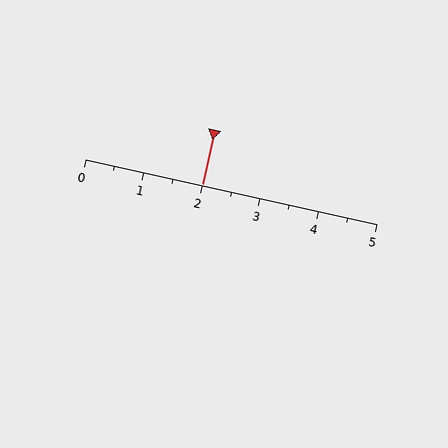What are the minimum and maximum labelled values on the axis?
The axis runs from 0 to 5.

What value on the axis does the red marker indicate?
The marker indicates approximately 2.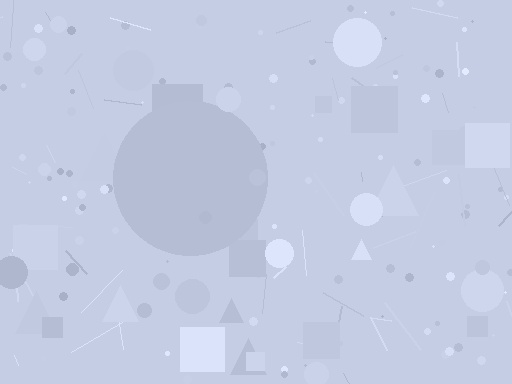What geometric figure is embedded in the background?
A circle is embedded in the background.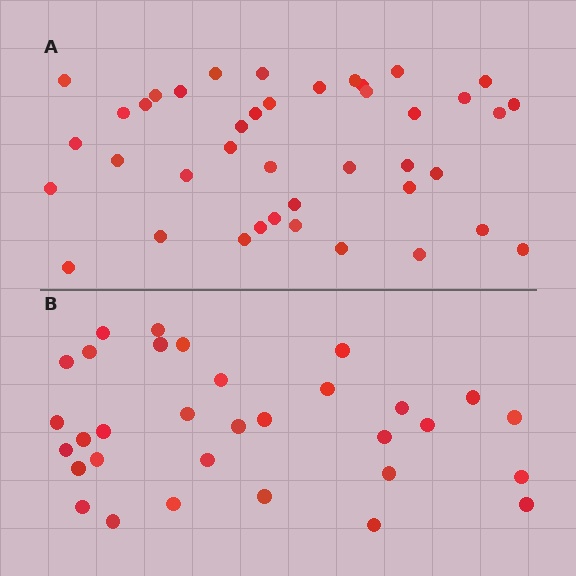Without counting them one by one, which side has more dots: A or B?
Region A (the top region) has more dots.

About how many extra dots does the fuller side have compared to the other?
Region A has roughly 8 or so more dots than region B.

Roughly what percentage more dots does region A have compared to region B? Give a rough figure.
About 30% more.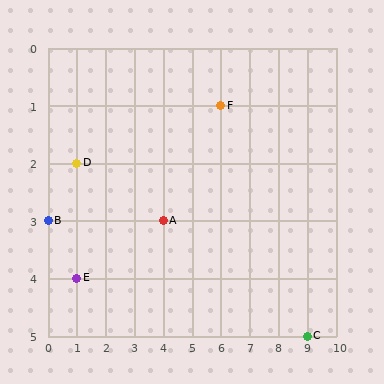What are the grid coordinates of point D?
Point D is at grid coordinates (1, 2).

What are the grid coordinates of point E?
Point E is at grid coordinates (1, 4).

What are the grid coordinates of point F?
Point F is at grid coordinates (6, 1).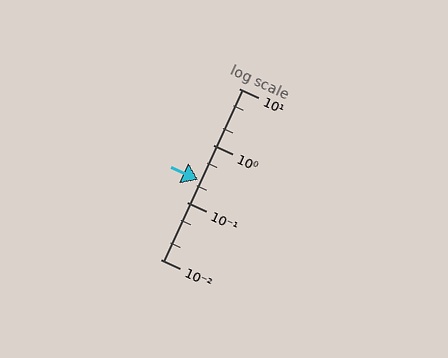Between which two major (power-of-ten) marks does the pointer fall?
The pointer is between 0.1 and 1.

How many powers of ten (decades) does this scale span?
The scale spans 3 decades, from 0.01 to 10.